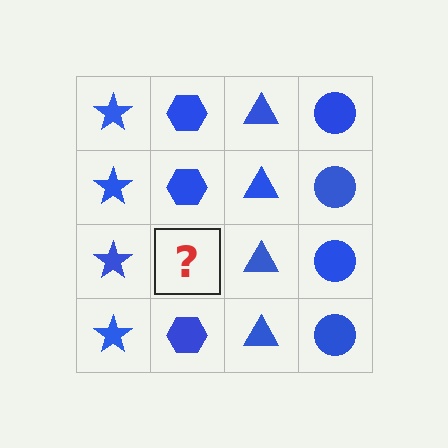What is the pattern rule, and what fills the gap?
The rule is that each column has a consistent shape. The gap should be filled with a blue hexagon.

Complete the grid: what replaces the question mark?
The question mark should be replaced with a blue hexagon.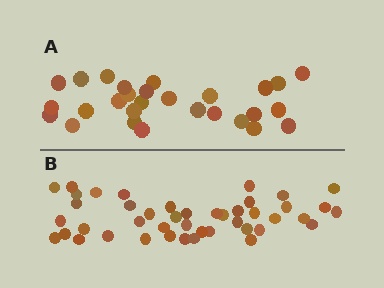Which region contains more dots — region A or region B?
Region B (the bottom region) has more dots.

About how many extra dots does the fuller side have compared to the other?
Region B has approximately 15 more dots than region A.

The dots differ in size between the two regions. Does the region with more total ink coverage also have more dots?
No. Region A has more total ink coverage because its dots are larger, but region B actually contains more individual dots. Total area can be misleading — the number of items is what matters here.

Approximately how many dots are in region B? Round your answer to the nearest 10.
About 40 dots. (The exact count is 44, which rounds to 40.)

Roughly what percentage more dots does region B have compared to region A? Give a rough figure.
About 55% more.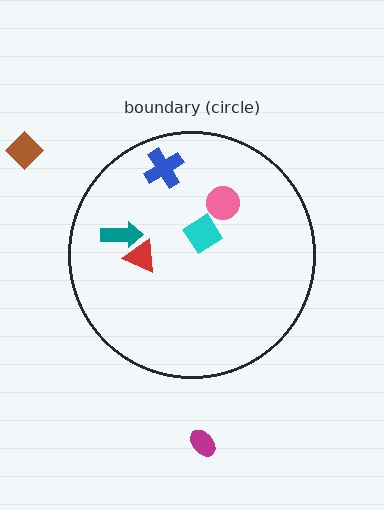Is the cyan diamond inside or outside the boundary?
Inside.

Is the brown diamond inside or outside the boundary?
Outside.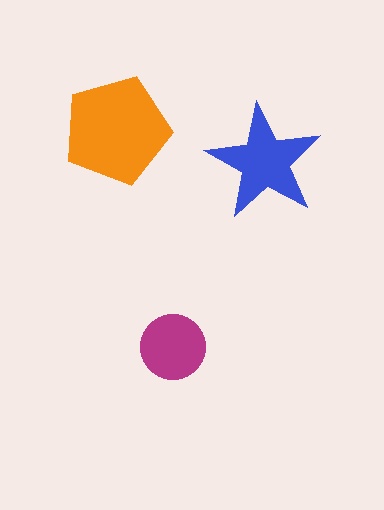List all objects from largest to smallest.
The orange pentagon, the blue star, the magenta circle.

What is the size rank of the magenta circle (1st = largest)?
3rd.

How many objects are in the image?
There are 3 objects in the image.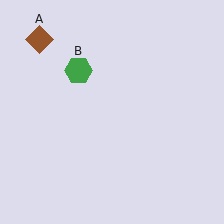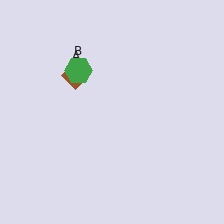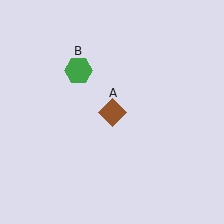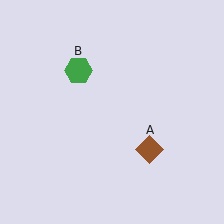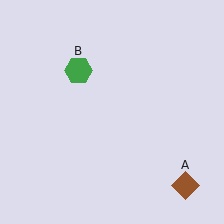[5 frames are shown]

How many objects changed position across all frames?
1 object changed position: brown diamond (object A).